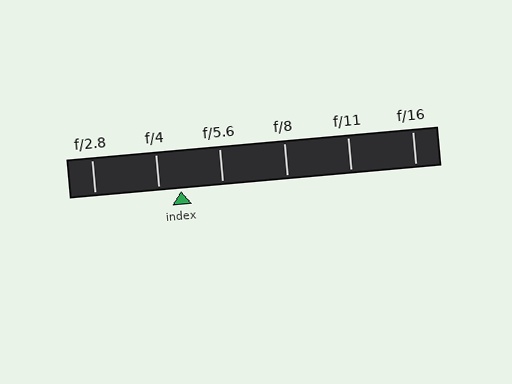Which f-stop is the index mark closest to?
The index mark is closest to f/4.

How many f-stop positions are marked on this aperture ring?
There are 6 f-stop positions marked.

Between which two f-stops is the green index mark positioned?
The index mark is between f/4 and f/5.6.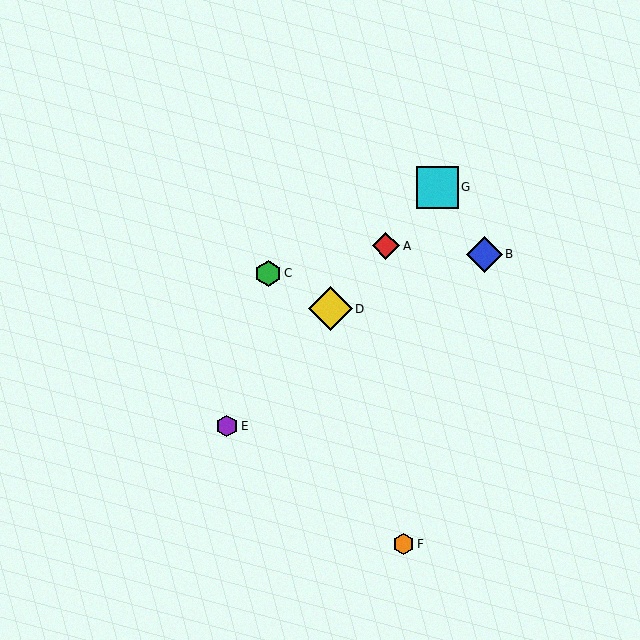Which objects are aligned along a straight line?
Objects A, D, E, G are aligned along a straight line.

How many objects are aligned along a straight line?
4 objects (A, D, E, G) are aligned along a straight line.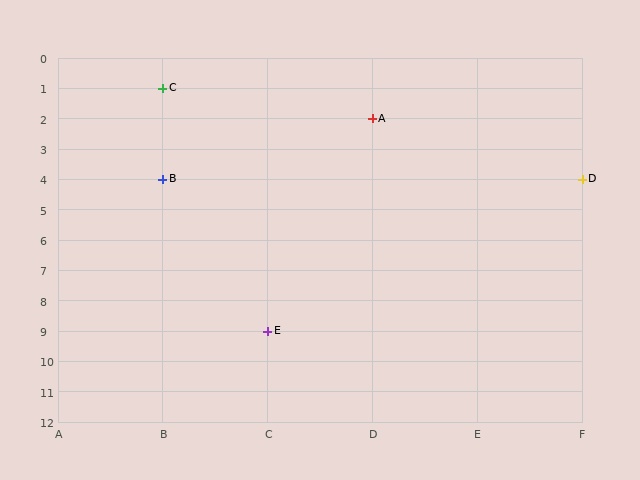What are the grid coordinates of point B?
Point B is at grid coordinates (B, 4).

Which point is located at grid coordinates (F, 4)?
Point D is at (F, 4).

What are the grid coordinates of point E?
Point E is at grid coordinates (C, 9).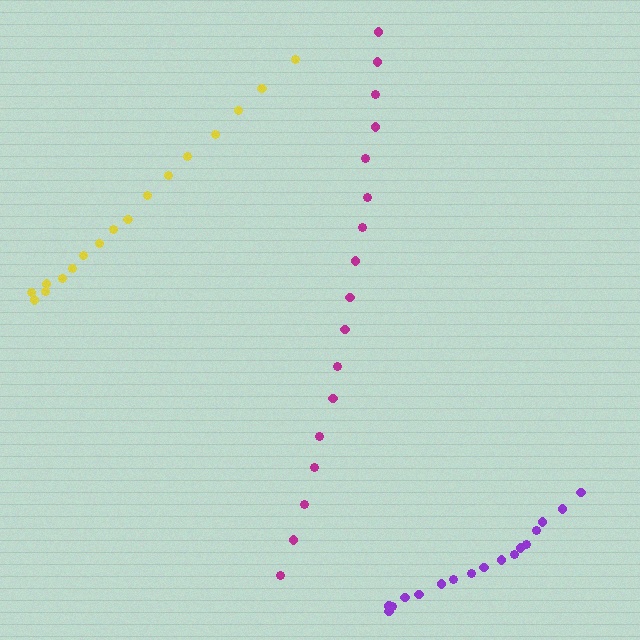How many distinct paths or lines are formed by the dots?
There are 3 distinct paths.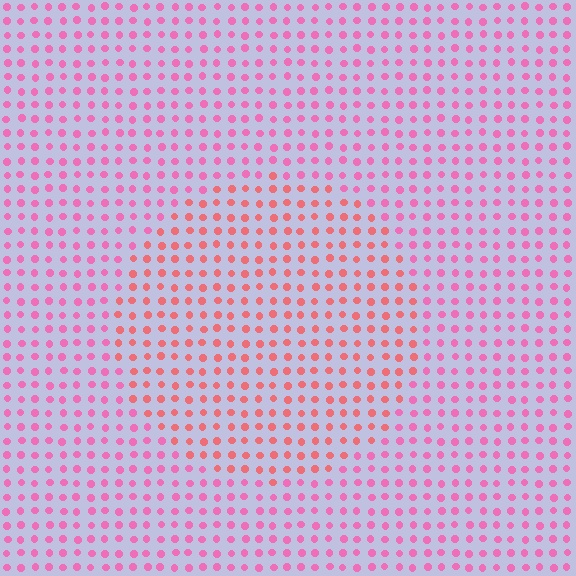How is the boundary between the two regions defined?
The boundary is defined purely by a slight shift in hue (about 31 degrees). Spacing, size, and orientation are identical on both sides.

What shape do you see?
I see a circle.